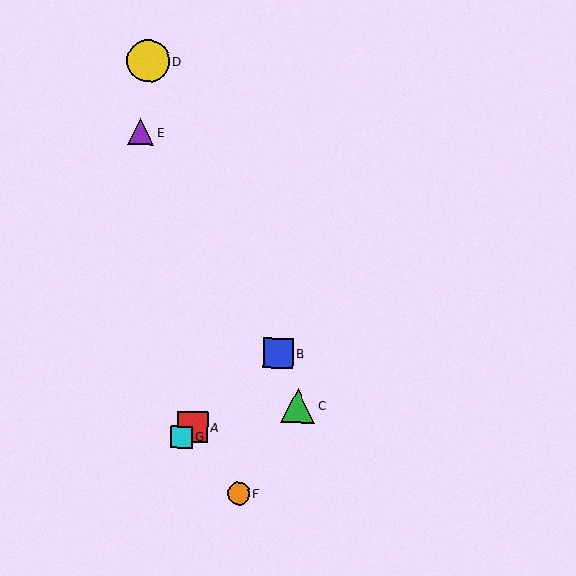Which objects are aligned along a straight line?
Objects A, B, G are aligned along a straight line.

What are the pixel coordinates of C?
Object C is at (298, 406).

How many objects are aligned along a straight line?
3 objects (A, B, G) are aligned along a straight line.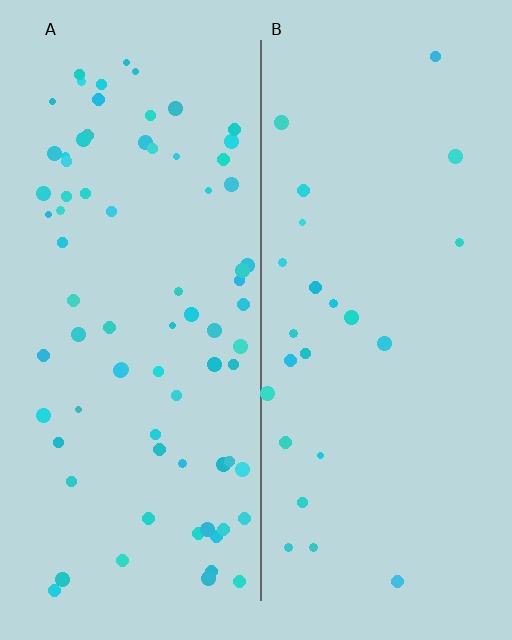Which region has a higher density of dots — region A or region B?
A (the left).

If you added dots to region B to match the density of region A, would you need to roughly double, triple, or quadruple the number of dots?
Approximately triple.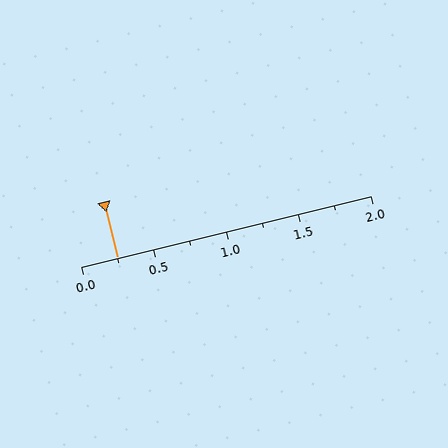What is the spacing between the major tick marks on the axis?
The major ticks are spaced 0.5 apart.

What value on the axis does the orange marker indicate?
The marker indicates approximately 0.25.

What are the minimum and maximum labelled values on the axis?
The axis runs from 0.0 to 2.0.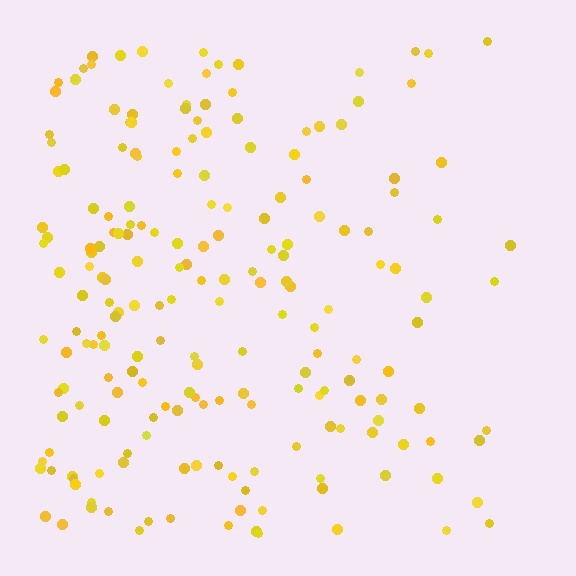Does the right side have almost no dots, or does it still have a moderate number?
Still a moderate number, just noticeably fewer than the left.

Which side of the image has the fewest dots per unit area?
The right.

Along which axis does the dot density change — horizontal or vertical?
Horizontal.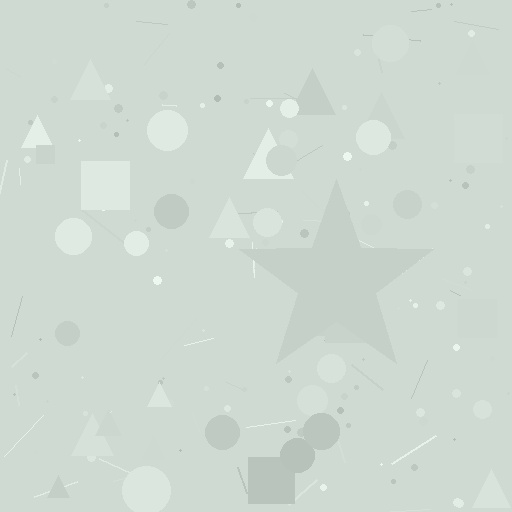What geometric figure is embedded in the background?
A star is embedded in the background.